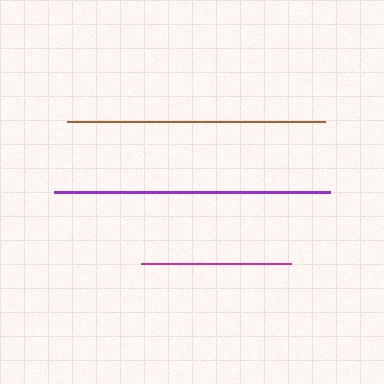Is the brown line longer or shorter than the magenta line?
The brown line is longer than the magenta line.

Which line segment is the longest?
The purple line is the longest at approximately 276 pixels.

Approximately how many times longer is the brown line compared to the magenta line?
The brown line is approximately 1.7 times the length of the magenta line.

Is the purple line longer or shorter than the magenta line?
The purple line is longer than the magenta line.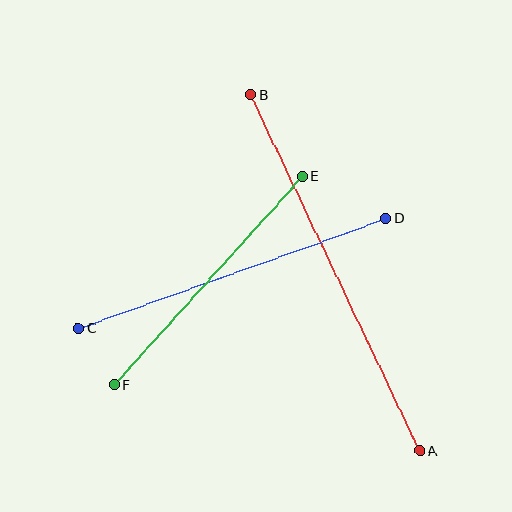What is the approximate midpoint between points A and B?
The midpoint is at approximately (335, 273) pixels.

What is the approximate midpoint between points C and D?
The midpoint is at approximately (232, 273) pixels.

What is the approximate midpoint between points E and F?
The midpoint is at approximately (208, 281) pixels.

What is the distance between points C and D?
The distance is approximately 327 pixels.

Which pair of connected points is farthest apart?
Points A and B are farthest apart.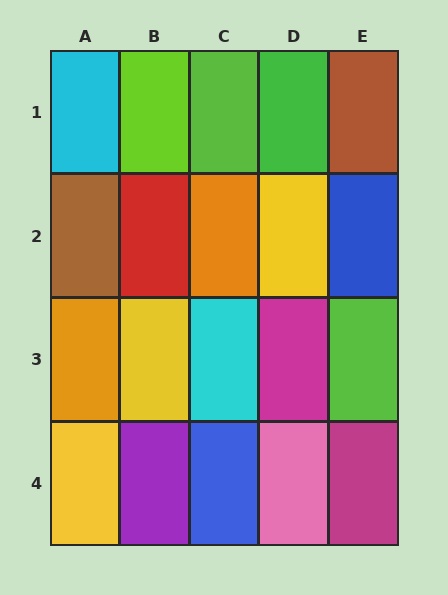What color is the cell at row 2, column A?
Brown.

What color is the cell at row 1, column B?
Lime.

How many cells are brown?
2 cells are brown.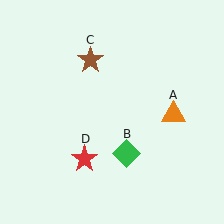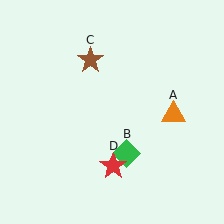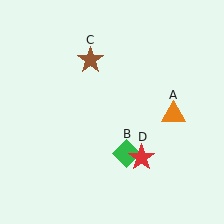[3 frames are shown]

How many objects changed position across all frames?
1 object changed position: red star (object D).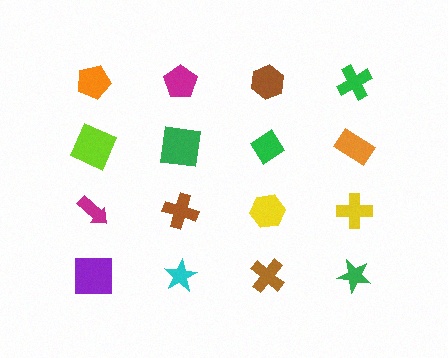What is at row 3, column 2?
A brown cross.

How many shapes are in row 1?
4 shapes.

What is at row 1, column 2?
A magenta pentagon.